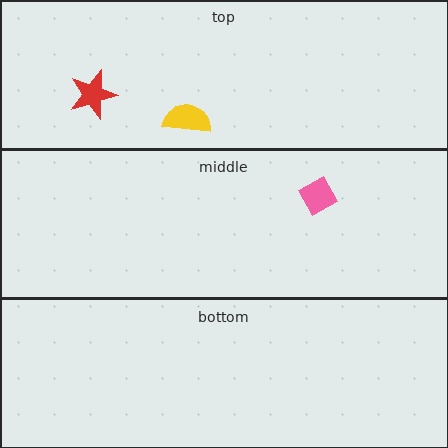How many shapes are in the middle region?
1.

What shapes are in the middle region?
The pink diamond.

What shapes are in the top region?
The red star, the yellow semicircle.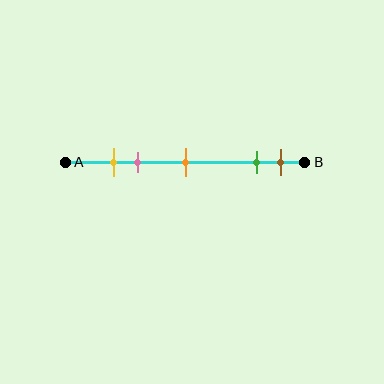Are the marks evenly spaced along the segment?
No, the marks are not evenly spaced.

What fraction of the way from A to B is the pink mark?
The pink mark is approximately 30% (0.3) of the way from A to B.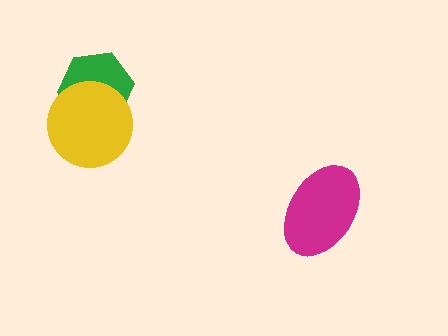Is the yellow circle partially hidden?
No, no other shape covers it.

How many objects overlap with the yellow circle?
1 object overlaps with the yellow circle.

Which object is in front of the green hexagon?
The yellow circle is in front of the green hexagon.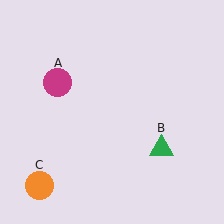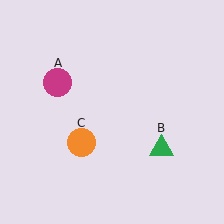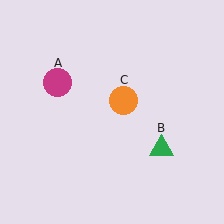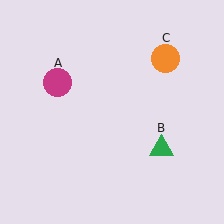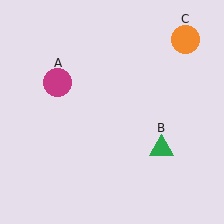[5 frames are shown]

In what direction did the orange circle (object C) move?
The orange circle (object C) moved up and to the right.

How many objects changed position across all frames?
1 object changed position: orange circle (object C).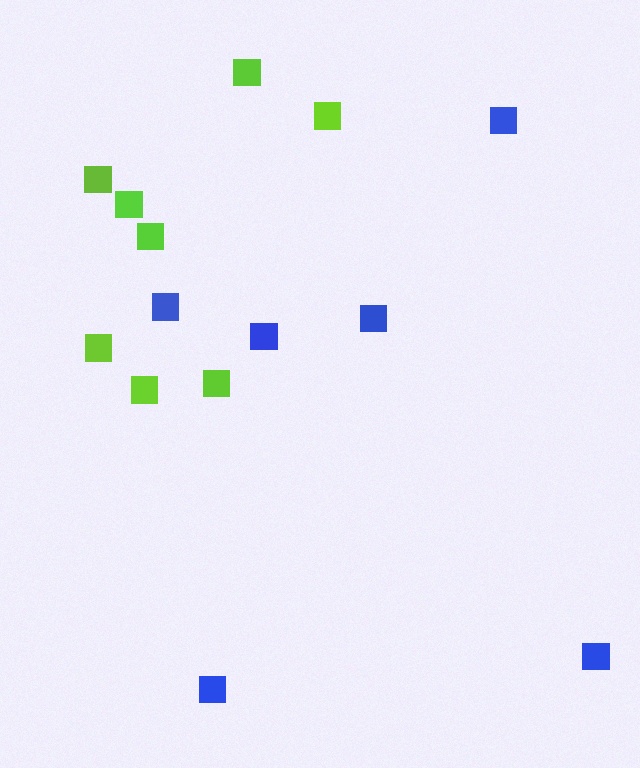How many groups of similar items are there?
There are 2 groups: one group of lime squares (8) and one group of blue squares (6).